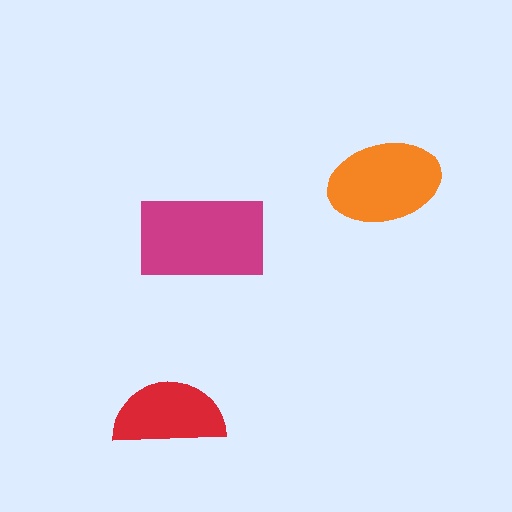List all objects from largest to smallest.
The magenta rectangle, the orange ellipse, the red semicircle.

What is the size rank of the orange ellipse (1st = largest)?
2nd.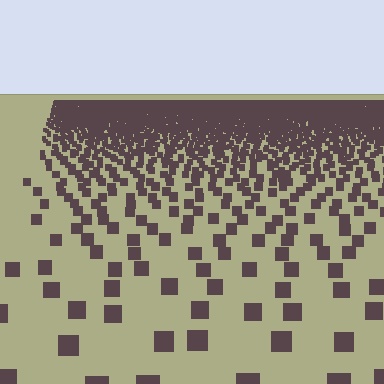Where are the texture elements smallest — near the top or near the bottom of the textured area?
Near the top.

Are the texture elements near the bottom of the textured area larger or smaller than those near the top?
Larger. Near the bottom, elements are closer to the viewer and appear at a bigger on-screen size.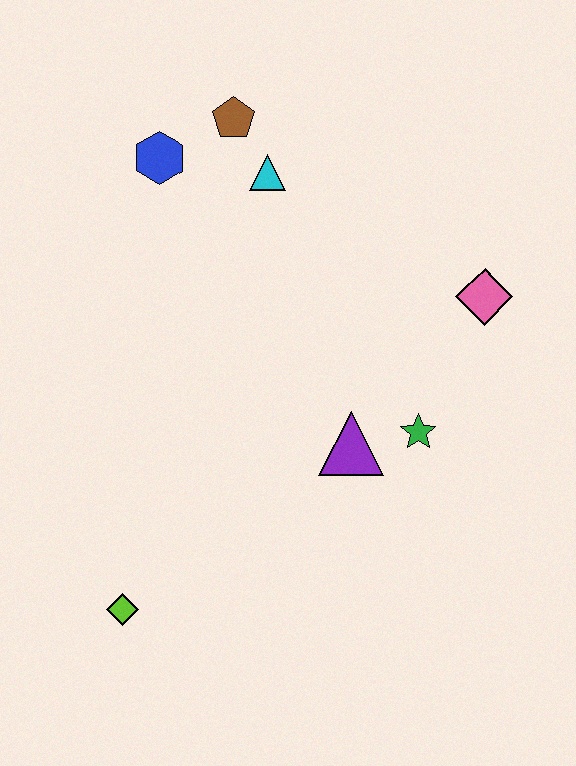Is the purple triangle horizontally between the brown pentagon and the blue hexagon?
No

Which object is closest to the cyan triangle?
The brown pentagon is closest to the cyan triangle.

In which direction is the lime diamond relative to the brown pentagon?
The lime diamond is below the brown pentagon.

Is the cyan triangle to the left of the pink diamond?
Yes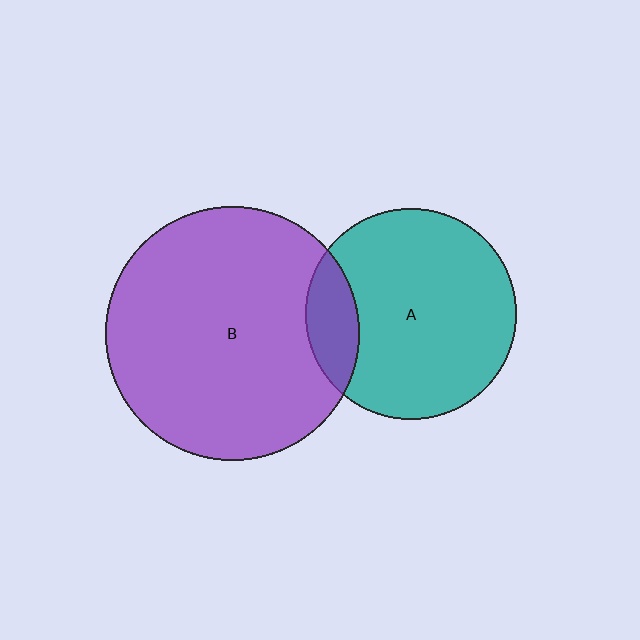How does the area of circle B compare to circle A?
Approximately 1.4 times.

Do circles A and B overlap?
Yes.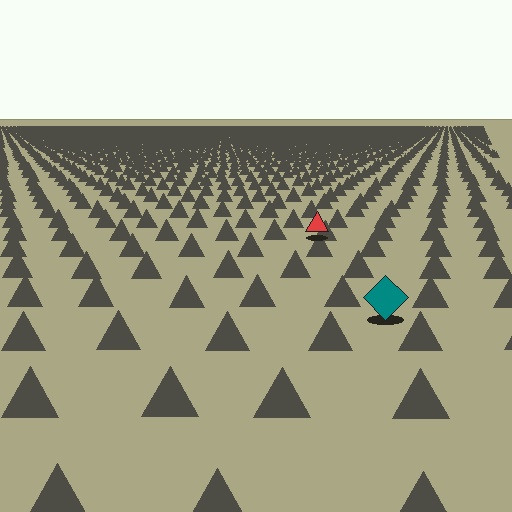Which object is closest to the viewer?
The teal diamond is closest. The texture marks near it are larger and more spread out.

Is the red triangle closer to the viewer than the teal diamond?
No. The teal diamond is closer — you can tell from the texture gradient: the ground texture is coarser near it.